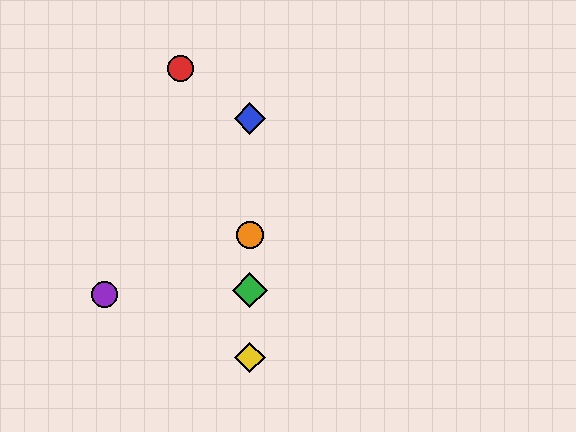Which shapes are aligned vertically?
The blue diamond, the green diamond, the yellow diamond, the orange circle are aligned vertically.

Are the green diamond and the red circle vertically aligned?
No, the green diamond is at x≈250 and the red circle is at x≈180.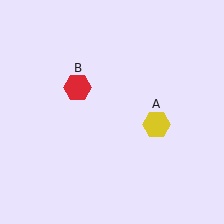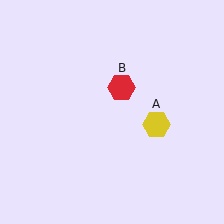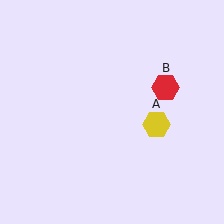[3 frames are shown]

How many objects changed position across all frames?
1 object changed position: red hexagon (object B).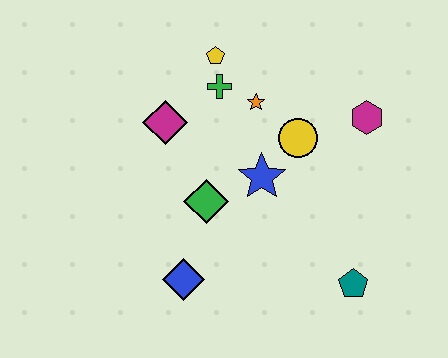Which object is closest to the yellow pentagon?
The green cross is closest to the yellow pentagon.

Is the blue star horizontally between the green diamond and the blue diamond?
No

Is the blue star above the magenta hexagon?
No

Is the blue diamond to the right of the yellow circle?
No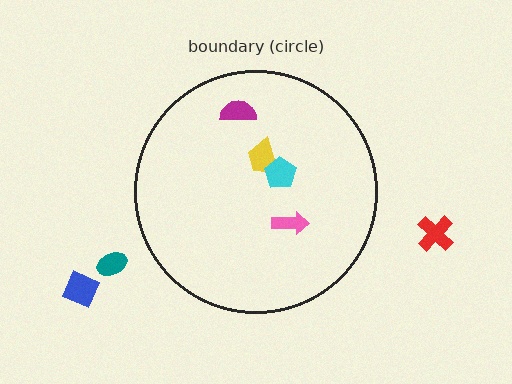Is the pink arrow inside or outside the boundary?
Inside.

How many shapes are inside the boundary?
4 inside, 3 outside.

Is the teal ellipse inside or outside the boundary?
Outside.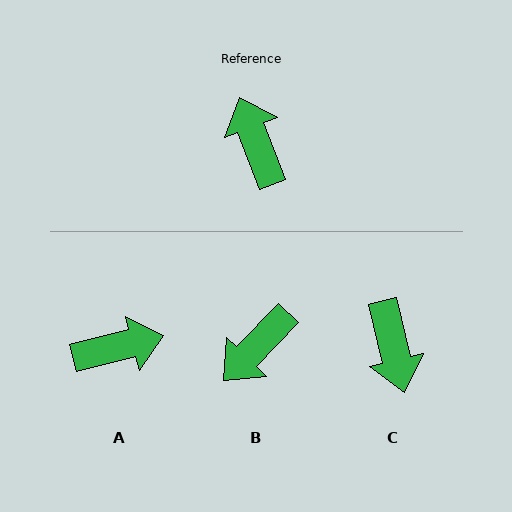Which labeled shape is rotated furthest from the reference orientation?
C, about 172 degrees away.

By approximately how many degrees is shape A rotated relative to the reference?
Approximately 97 degrees clockwise.